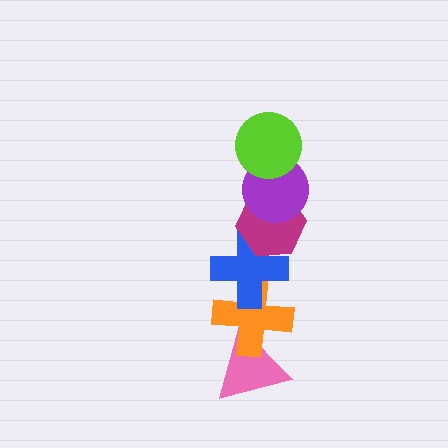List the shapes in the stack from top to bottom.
From top to bottom: the lime circle, the purple circle, the magenta hexagon, the blue cross, the orange cross, the pink triangle.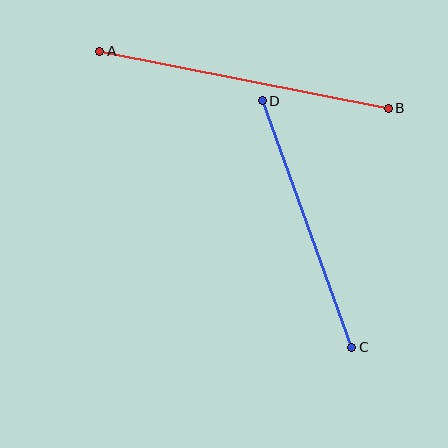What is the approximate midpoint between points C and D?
The midpoint is at approximately (307, 224) pixels.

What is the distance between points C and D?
The distance is approximately 262 pixels.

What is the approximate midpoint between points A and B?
The midpoint is at approximately (244, 80) pixels.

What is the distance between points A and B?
The distance is approximately 294 pixels.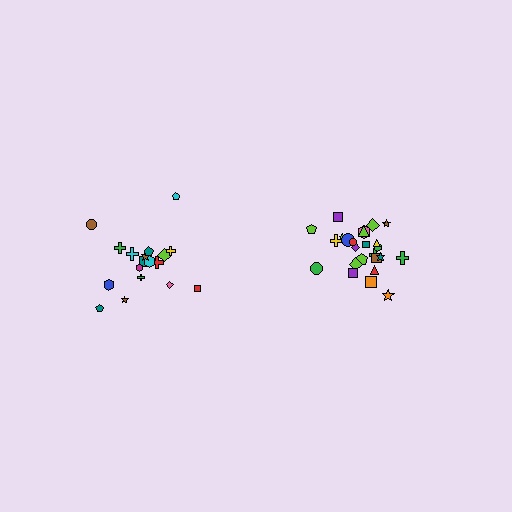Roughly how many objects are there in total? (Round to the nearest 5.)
Roughly 45 objects in total.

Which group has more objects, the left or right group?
The right group.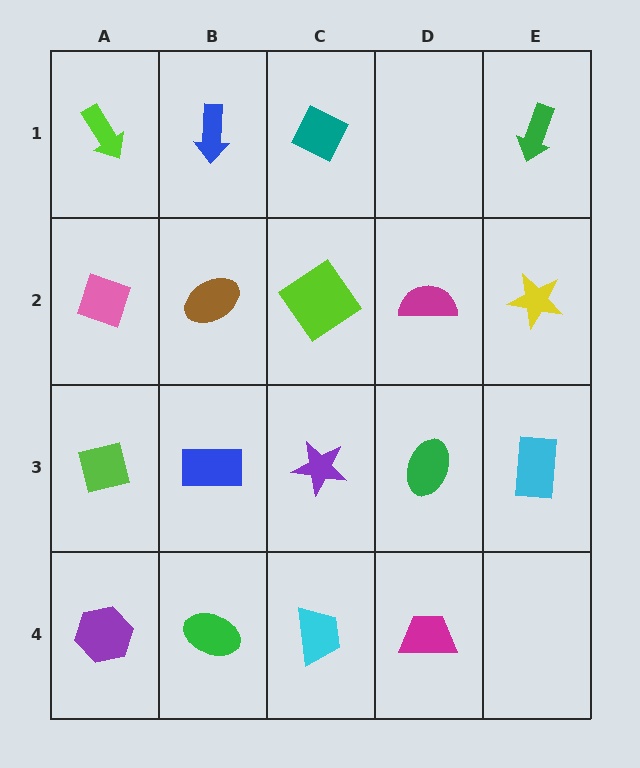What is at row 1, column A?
A lime arrow.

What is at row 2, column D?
A magenta semicircle.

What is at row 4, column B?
A green ellipse.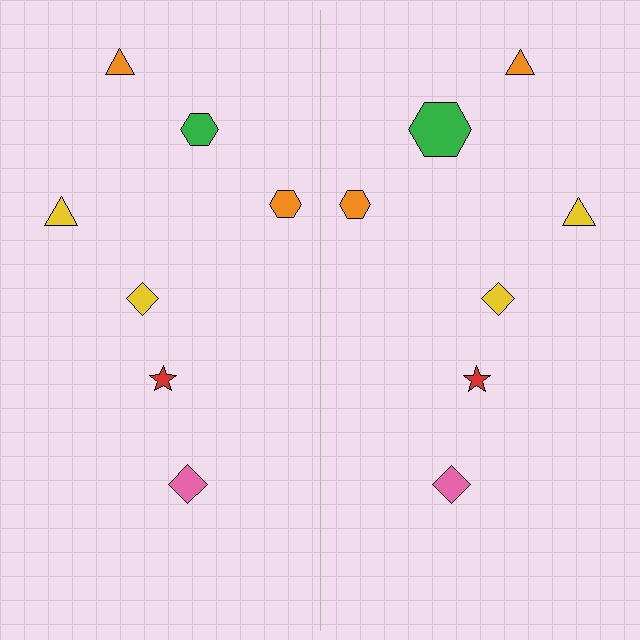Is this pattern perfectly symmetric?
No, the pattern is not perfectly symmetric. The green hexagon on the right side has a different size than its mirror counterpart.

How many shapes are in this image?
There are 14 shapes in this image.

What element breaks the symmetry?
The green hexagon on the right side has a different size than its mirror counterpart.